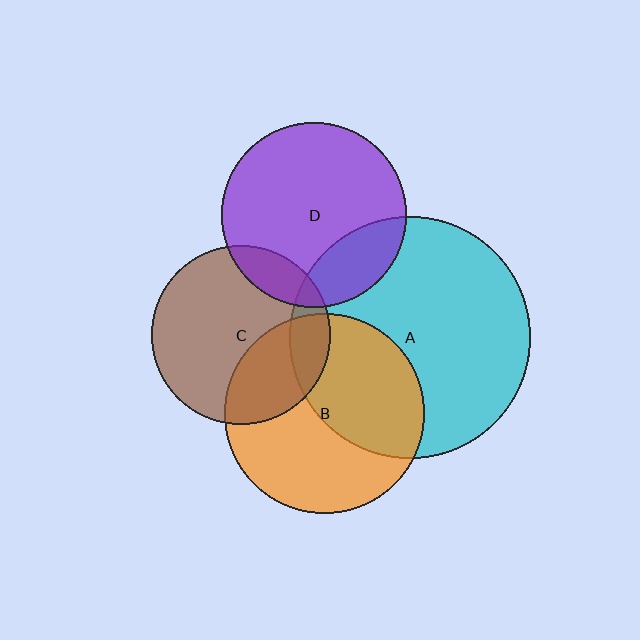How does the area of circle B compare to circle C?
Approximately 1.3 times.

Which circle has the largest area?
Circle A (cyan).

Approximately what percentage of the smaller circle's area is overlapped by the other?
Approximately 20%.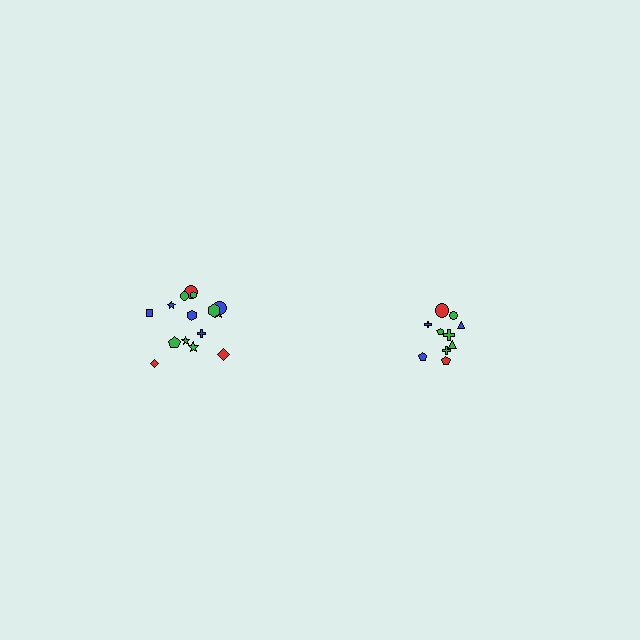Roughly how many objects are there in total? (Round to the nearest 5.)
Roughly 25 objects in total.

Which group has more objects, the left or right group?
The left group.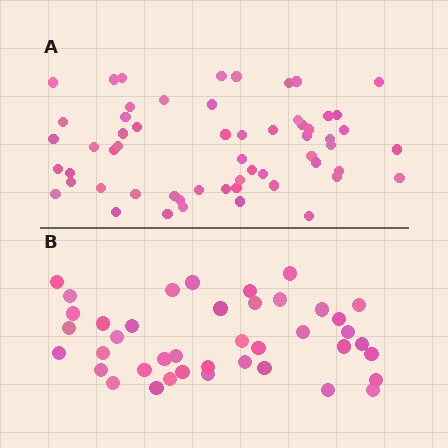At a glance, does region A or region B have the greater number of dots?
Region A (the top region) has more dots.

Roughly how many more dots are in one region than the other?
Region A has approximately 15 more dots than region B.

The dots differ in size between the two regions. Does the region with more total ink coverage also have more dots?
No. Region B has more total ink coverage because its dots are larger, but region A actually contains more individual dots. Total area can be misleading — the number of items is what matters here.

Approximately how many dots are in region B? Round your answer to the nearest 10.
About 40 dots. (The exact count is 41, which rounds to 40.)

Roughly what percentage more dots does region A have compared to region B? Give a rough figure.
About 40% more.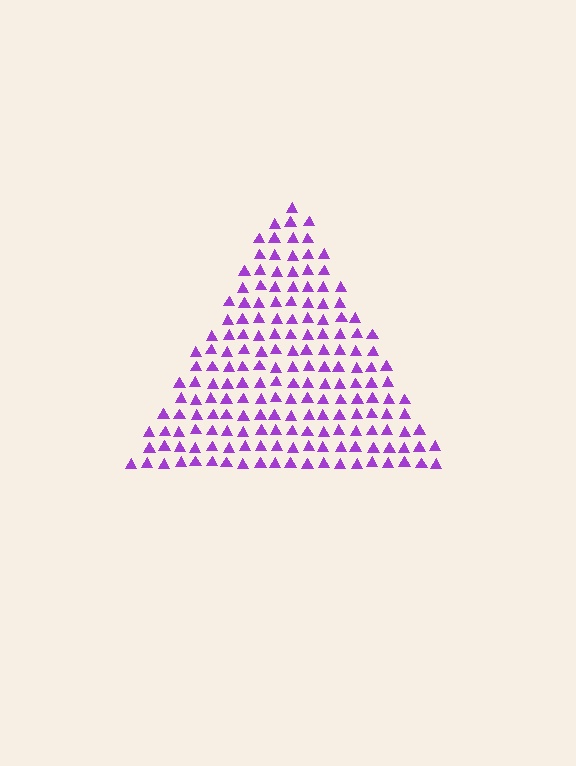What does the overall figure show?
The overall figure shows a triangle.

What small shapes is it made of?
It is made of small triangles.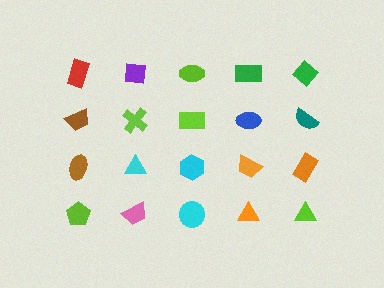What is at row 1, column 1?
A red rectangle.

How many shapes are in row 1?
5 shapes.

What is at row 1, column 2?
A purple square.